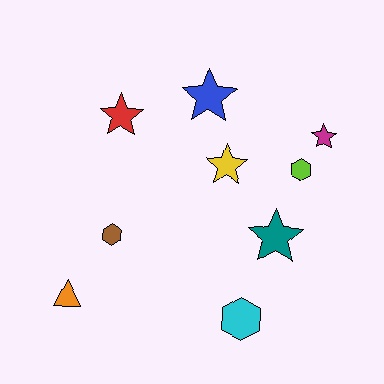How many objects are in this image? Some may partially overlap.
There are 9 objects.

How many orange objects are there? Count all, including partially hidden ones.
There is 1 orange object.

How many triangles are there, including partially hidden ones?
There is 1 triangle.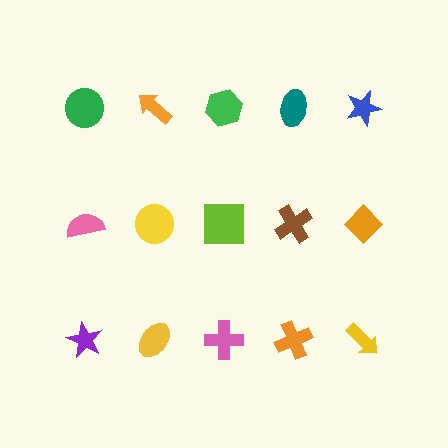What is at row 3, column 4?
An orange cross.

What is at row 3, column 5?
A yellow arrow.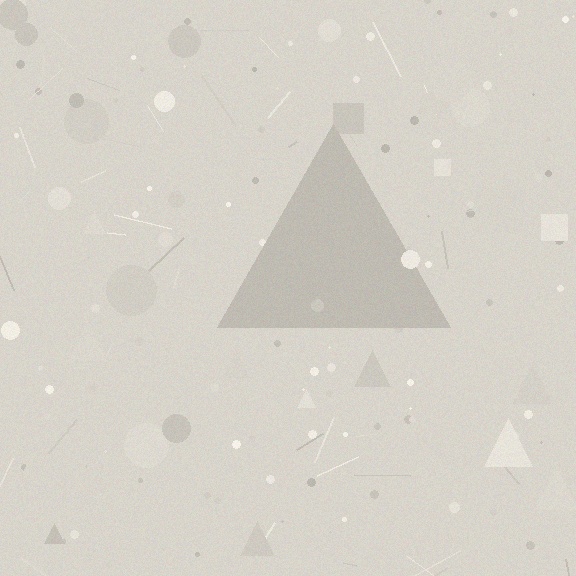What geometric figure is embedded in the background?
A triangle is embedded in the background.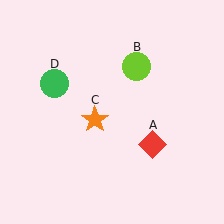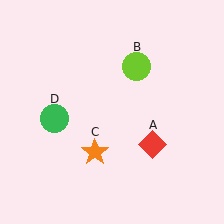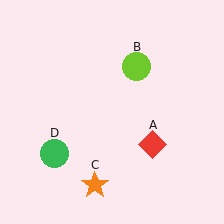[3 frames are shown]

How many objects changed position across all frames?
2 objects changed position: orange star (object C), green circle (object D).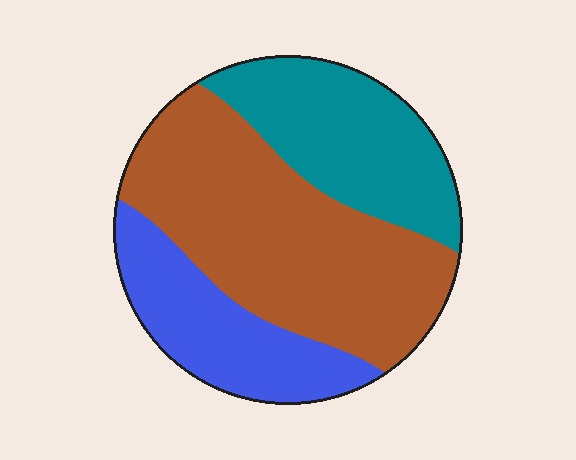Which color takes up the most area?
Brown, at roughly 50%.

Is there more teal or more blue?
Teal.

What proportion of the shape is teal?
Teal takes up about one quarter (1/4) of the shape.